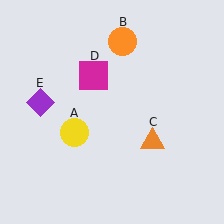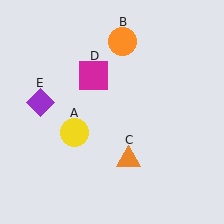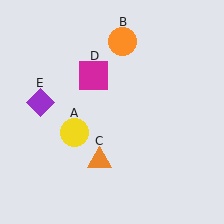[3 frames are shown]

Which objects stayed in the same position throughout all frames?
Yellow circle (object A) and orange circle (object B) and magenta square (object D) and purple diamond (object E) remained stationary.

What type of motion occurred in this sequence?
The orange triangle (object C) rotated clockwise around the center of the scene.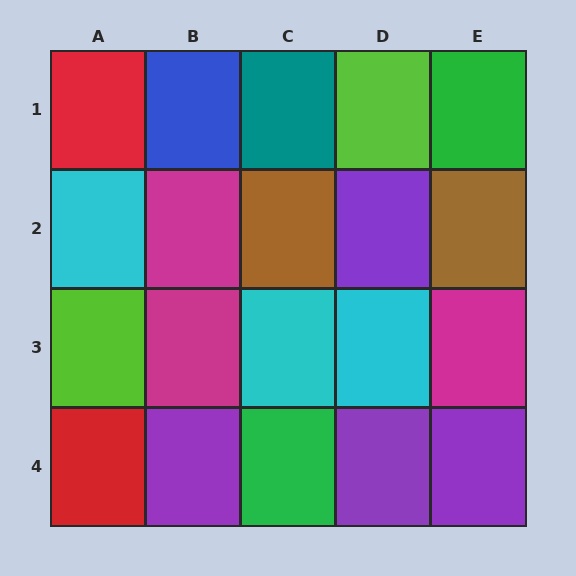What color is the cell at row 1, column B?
Blue.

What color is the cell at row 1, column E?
Green.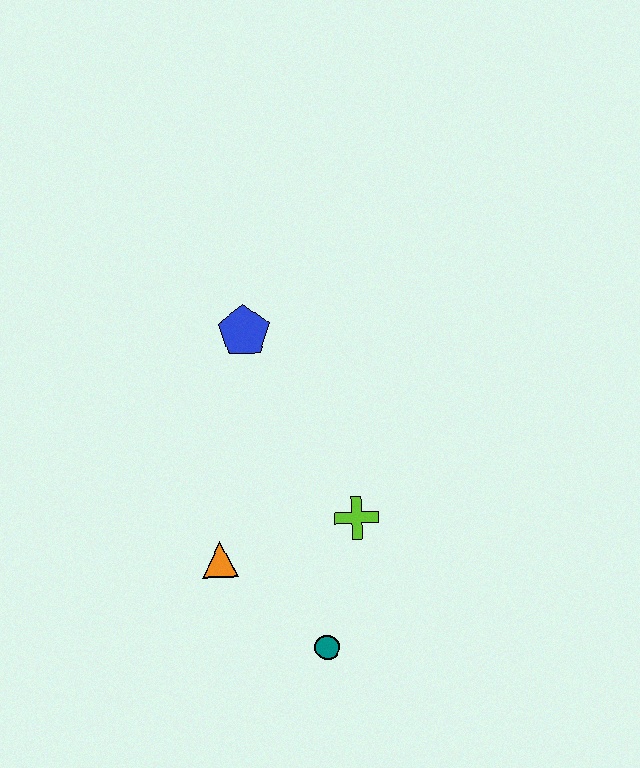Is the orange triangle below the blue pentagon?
Yes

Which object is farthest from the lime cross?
The blue pentagon is farthest from the lime cross.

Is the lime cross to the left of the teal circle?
No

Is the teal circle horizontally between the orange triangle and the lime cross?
Yes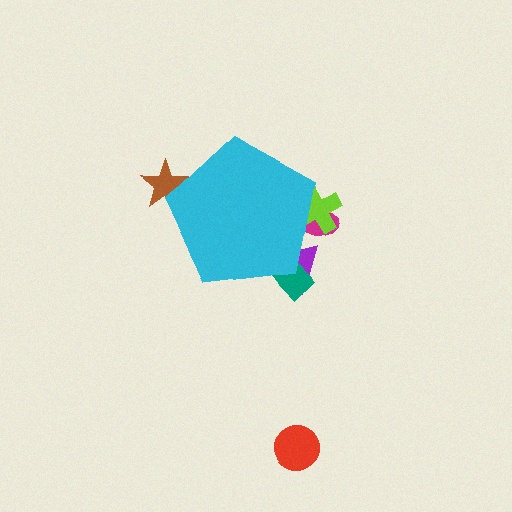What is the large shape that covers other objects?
A cyan pentagon.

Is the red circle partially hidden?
No, the red circle is fully visible.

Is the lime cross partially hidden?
Yes, the lime cross is partially hidden behind the cyan pentagon.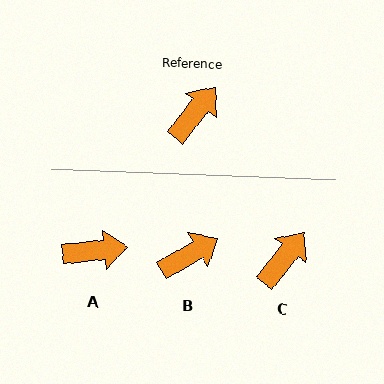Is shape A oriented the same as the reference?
No, it is off by about 46 degrees.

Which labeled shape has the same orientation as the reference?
C.